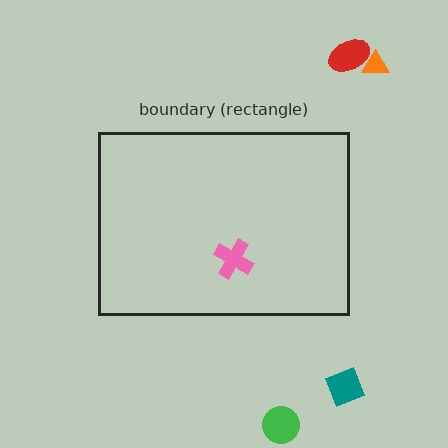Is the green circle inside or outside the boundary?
Outside.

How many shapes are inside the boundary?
1 inside, 4 outside.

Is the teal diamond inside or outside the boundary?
Outside.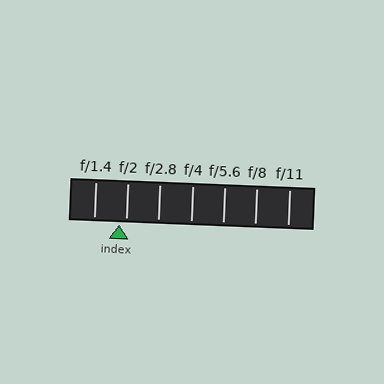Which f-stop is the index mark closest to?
The index mark is closest to f/2.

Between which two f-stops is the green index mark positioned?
The index mark is between f/1.4 and f/2.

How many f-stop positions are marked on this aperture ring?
There are 7 f-stop positions marked.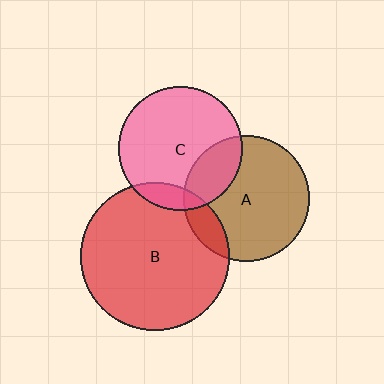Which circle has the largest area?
Circle B (red).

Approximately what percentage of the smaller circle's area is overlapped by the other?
Approximately 15%.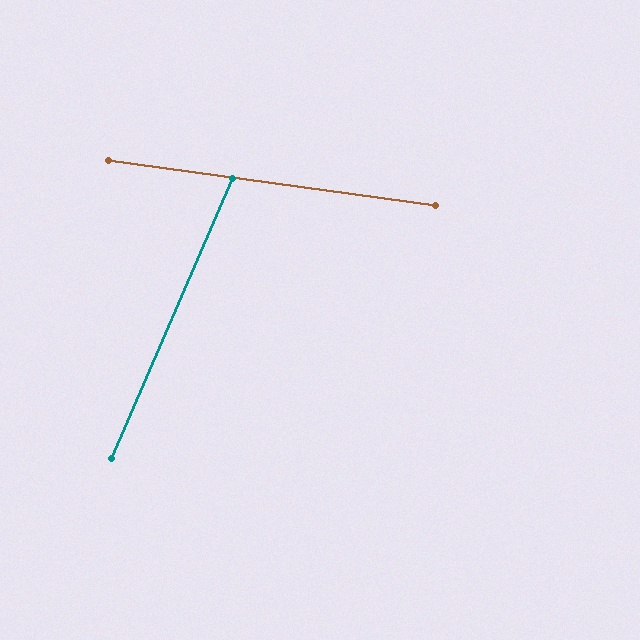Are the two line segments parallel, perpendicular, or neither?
Neither parallel nor perpendicular — they differ by about 74°.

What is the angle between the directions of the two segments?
Approximately 74 degrees.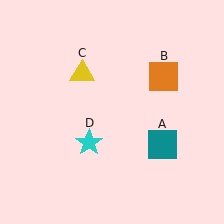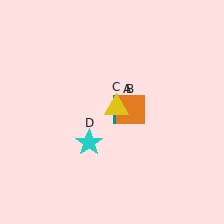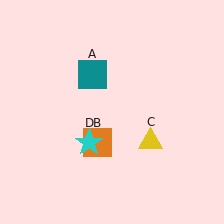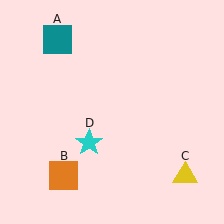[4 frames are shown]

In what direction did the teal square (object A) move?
The teal square (object A) moved up and to the left.